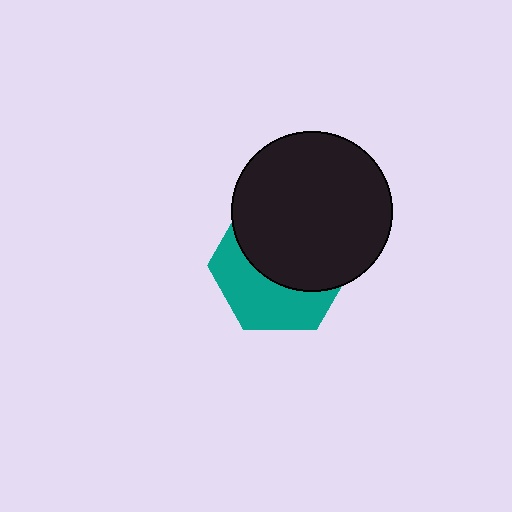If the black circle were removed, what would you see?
You would see the complete teal hexagon.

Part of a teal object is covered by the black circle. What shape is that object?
It is a hexagon.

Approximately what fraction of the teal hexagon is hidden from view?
Roughly 58% of the teal hexagon is hidden behind the black circle.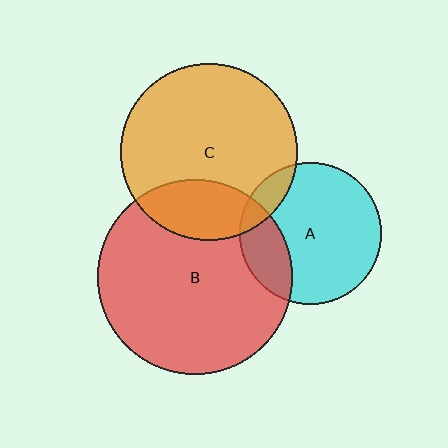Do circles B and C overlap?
Yes.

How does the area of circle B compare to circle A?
Approximately 1.9 times.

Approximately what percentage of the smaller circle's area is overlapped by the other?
Approximately 25%.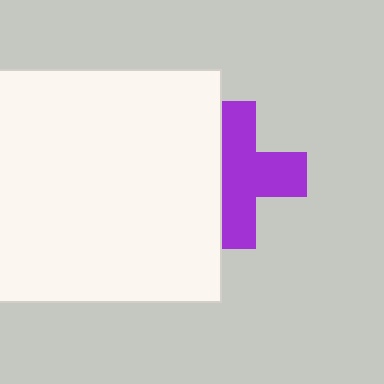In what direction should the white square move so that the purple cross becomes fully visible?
The white square should move left. That is the shortest direction to clear the overlap and leave the purple cross fully visible.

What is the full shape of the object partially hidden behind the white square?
The partially hidden object is a purple cross.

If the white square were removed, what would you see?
You would see the complete purple cross.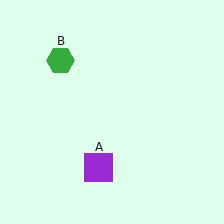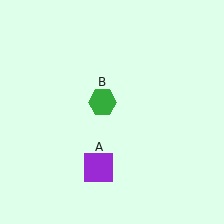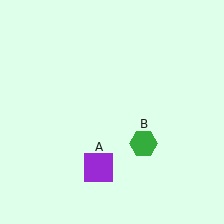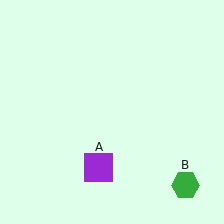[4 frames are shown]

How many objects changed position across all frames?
1 object changed position: green hexagon (object B).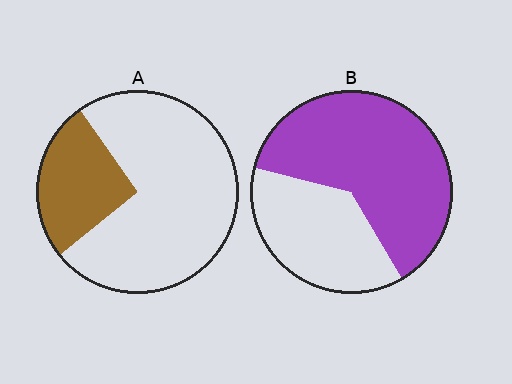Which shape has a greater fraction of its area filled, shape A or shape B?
Shape B.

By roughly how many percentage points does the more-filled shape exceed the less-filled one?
By roughly 35 percentage points (B over A).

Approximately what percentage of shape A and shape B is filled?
A is approximately 25% and B is approximately 65%.